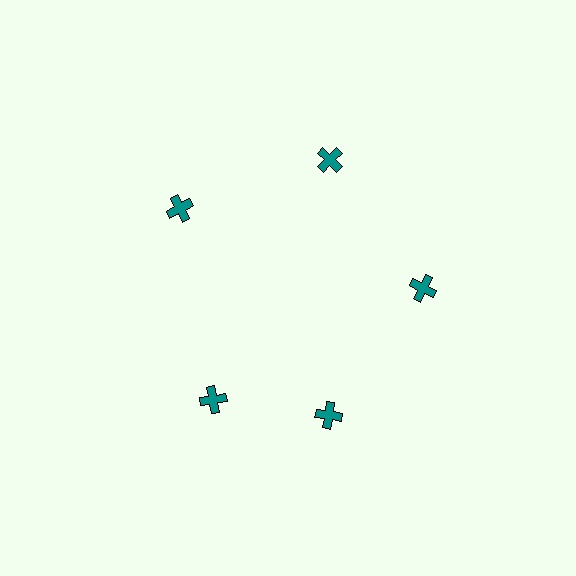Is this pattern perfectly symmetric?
No. The 5 teal crosses are arranged in a ring, but one element near the 8 o'clock position is rotated out of alignment along the ring, breaking the 5-fold rotational symmetry.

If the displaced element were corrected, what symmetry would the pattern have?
It would have 5-fold rotational symmetry — the pattern would map onto itself every 72 degrees.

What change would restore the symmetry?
The symmetry would be restored by rotating it back into even spacing with its neighbors so that all 5 crosses sit at equal angles and equal distance from the center.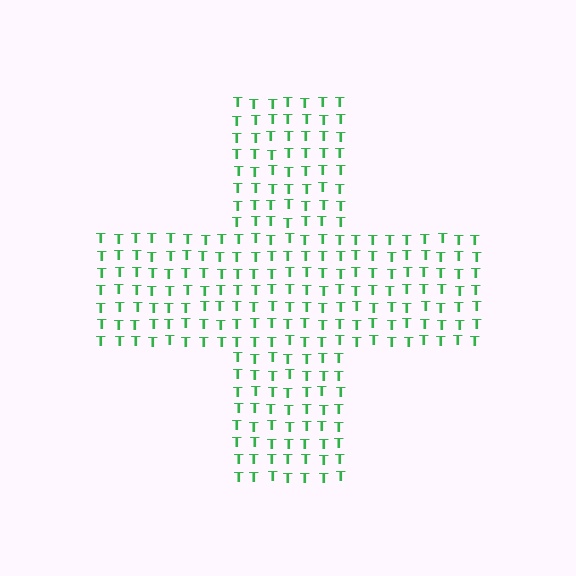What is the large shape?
The large shape is a cross.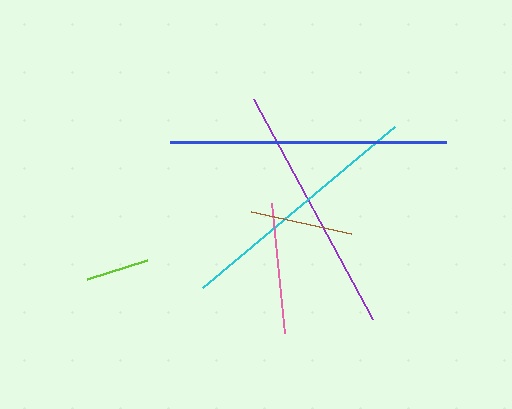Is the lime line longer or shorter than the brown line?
The brown line is longer than the lime line.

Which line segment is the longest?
The blue line is the longest at approximately 277 pixels.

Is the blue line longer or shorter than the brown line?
The blue line is longer than the brown line.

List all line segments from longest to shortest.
From longest to shortest: blue, cyan, purple, pink, brown, lime.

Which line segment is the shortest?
The lime line is the shortest at approximately 62 pixels.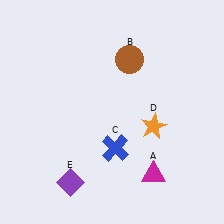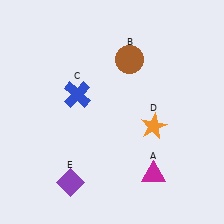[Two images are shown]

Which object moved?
The blue cross (C) moved up.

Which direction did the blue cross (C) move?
The blue cross (C) moved up.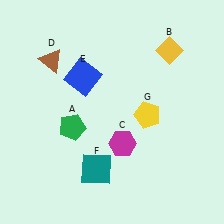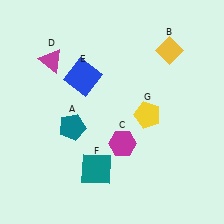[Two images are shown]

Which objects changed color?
A changed from green to teal. D changed from brown to magenta.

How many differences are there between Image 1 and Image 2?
There are 2 differences between the two images.